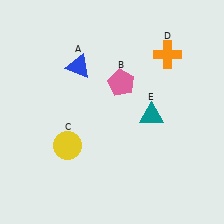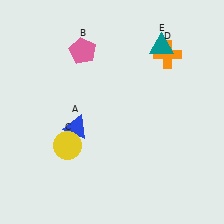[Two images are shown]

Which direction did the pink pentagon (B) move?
The pink pentagon (B) moved left.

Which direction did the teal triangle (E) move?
The teal triangle (E) moved up.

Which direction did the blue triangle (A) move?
The blue triangle (A) moved down.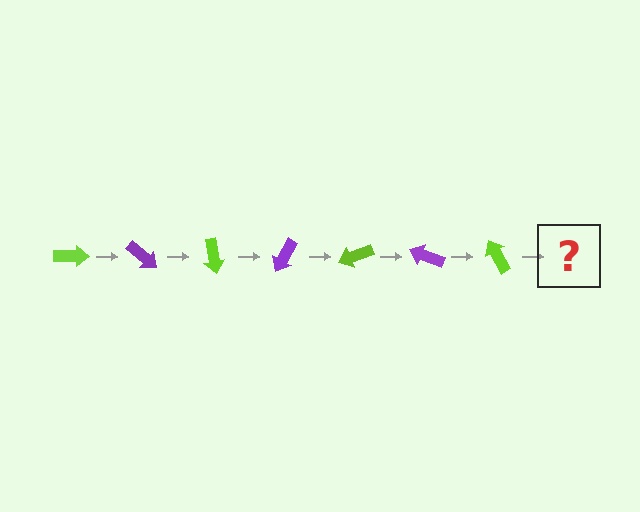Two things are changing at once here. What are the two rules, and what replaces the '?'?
The two rules are that it rotates 40 degrees each step and the color cycles through lime and purple. The '?' should be a purple arrow, rotated 280 degrees from the start.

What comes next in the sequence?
The next element should be a purple arrow, rotated 280 degrees from the start.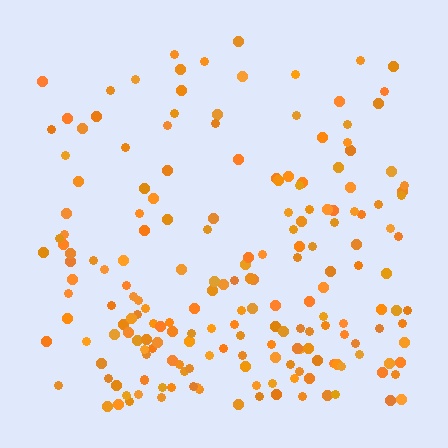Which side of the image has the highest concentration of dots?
The bottom.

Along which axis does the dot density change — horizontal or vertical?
Vertical.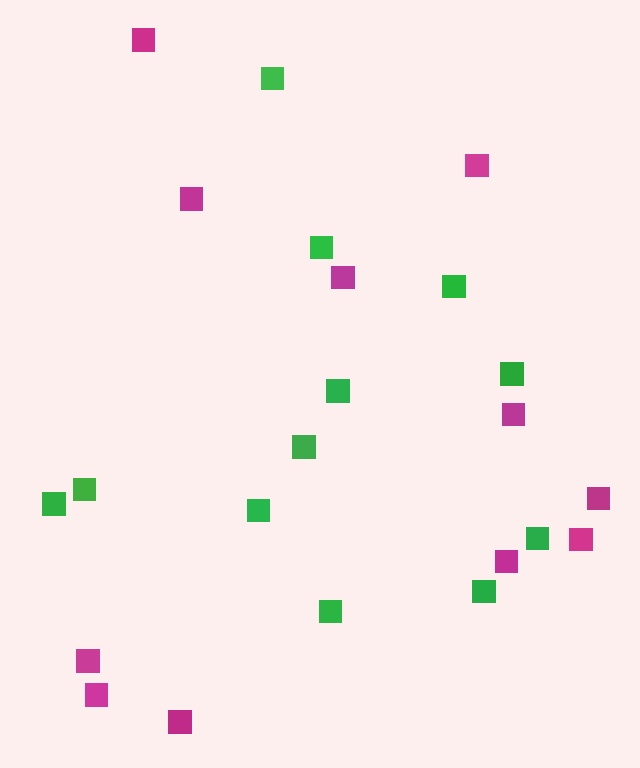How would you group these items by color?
There are 2 groups: one group of magenta squares (11) and one group of green squares (12).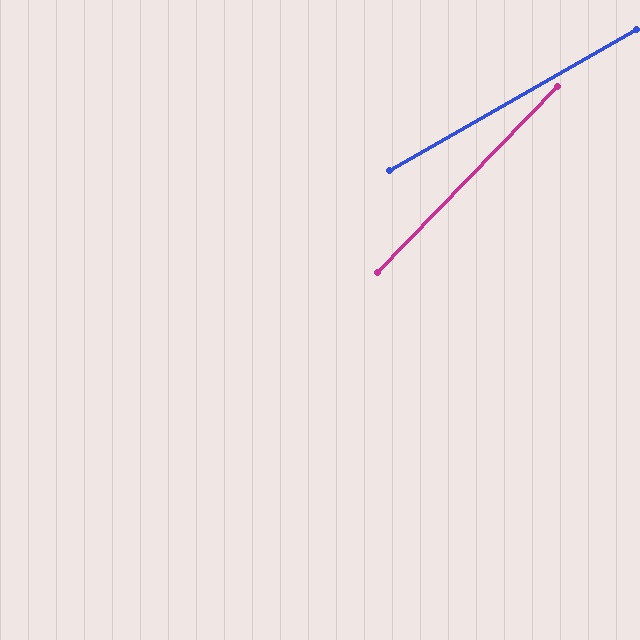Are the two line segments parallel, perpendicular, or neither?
Neither parallel nor perpendicular — they differ by about 16°.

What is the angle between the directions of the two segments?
Approximately 16 degrees.